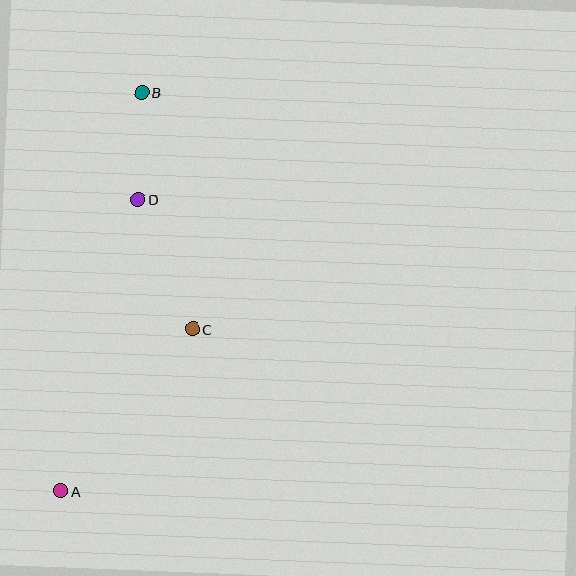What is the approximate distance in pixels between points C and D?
The distance between C and D is approximately 140 pixels.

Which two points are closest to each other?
Points B and D are closest to each other.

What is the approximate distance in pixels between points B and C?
The distance between B and C is approximately 242 pixels.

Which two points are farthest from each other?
Points A and B are farthest from each other.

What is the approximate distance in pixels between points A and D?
The distance between A and D is approximately 302 pixels.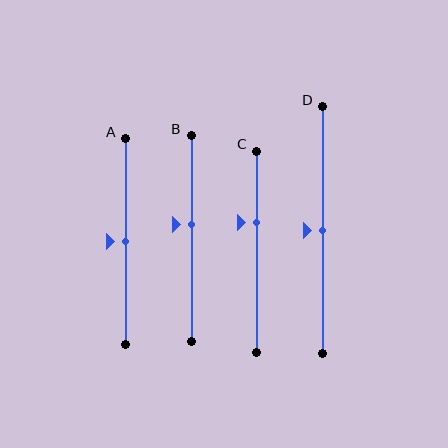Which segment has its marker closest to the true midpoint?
Segment A has its marker closest to the true midpoint.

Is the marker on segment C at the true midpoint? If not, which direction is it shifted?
No, the marker on segment C is shifted upward by about 15% of the segment length.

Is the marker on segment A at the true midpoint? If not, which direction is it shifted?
Yes, the marker on segment A is at the true midpoint.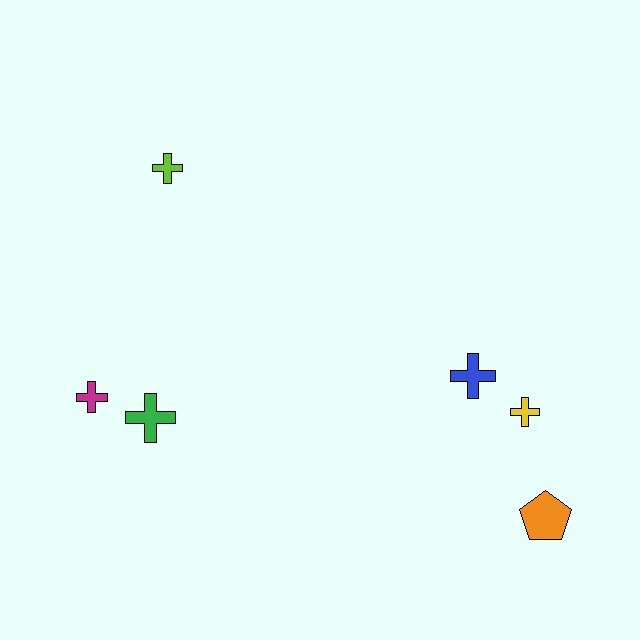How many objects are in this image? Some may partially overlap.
There are 6 objects.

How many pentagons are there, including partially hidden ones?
There is 1 pentagon.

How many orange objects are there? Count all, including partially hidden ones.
There is 1 orange object.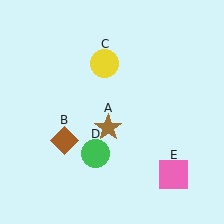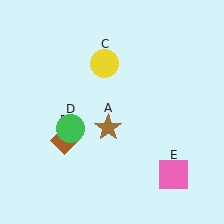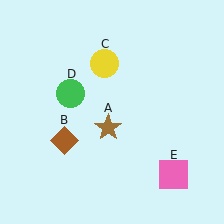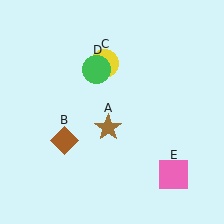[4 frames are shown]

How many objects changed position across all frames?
1 object changed position: green circle (object D).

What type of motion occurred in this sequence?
The green circle (object D) rotated clockwise around the center of the scene.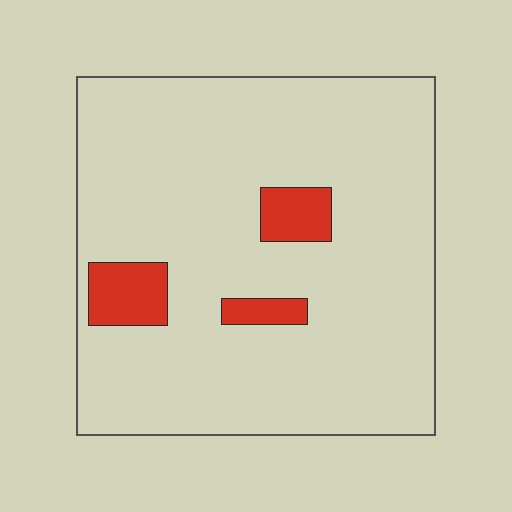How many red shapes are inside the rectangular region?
3.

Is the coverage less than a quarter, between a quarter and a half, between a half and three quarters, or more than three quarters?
Less than a quarter.